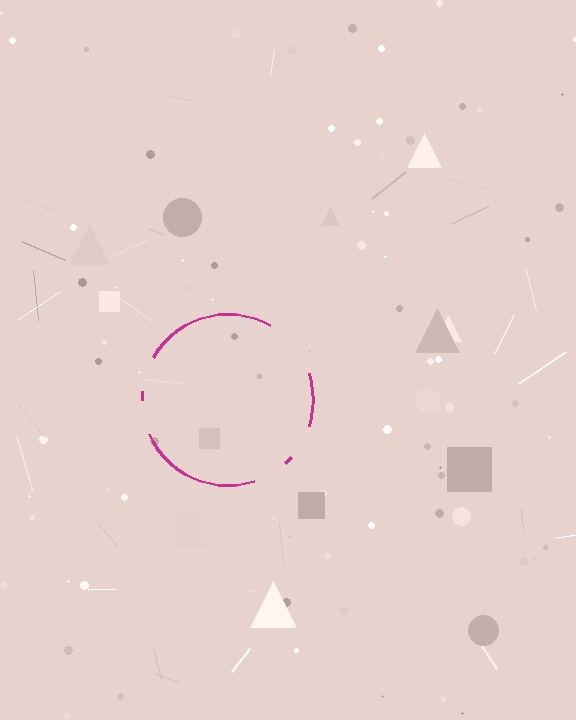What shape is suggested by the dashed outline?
The dashed outline suggests a circle.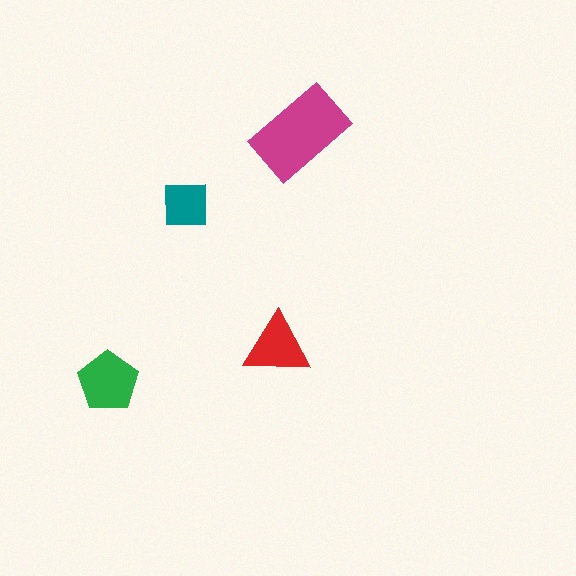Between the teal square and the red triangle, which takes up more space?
The red triangle.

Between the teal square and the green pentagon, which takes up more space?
The green pentagon.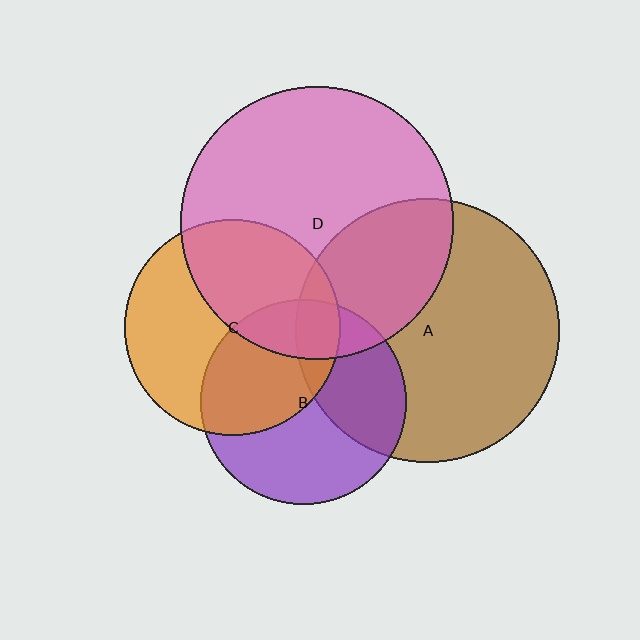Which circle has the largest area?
Circle D (pink).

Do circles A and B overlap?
Yes.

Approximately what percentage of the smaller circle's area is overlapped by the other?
Approximately 35%.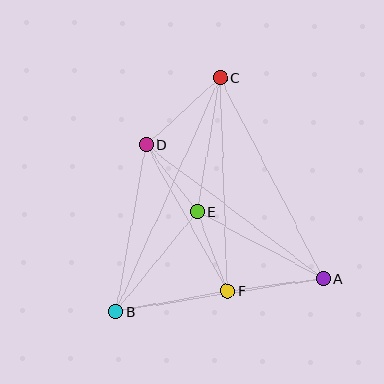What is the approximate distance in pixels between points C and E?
The distance between C and E is approximately 136 pixels.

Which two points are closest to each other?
Points D and E are closest to each other.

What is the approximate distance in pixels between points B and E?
The distance between B and E is approximately 129 pixels.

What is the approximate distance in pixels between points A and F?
The distance between A and F is approximately 96 pixels.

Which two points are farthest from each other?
Points B and C are farthest from each other.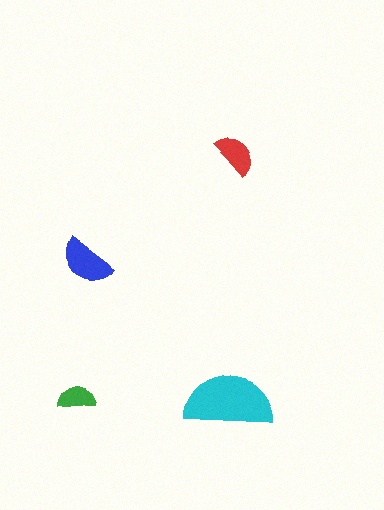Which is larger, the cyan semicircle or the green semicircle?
The cyan one.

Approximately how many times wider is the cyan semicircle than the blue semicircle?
About 1.5 times wider.